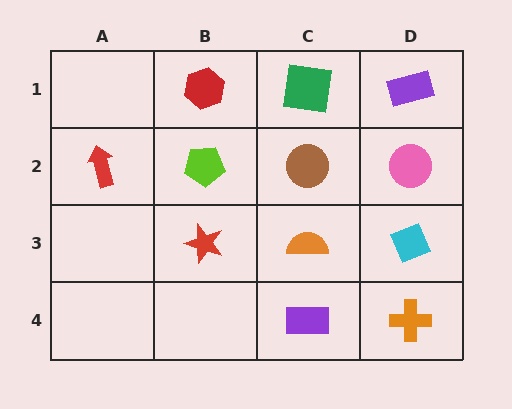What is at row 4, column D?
An orange cross.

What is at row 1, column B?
A red hexagon.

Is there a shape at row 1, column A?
No, that cell is empty.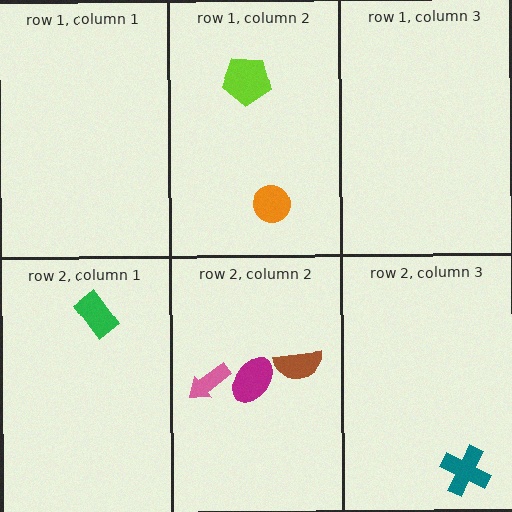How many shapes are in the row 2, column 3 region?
1.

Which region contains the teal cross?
The row 2, column 3 region.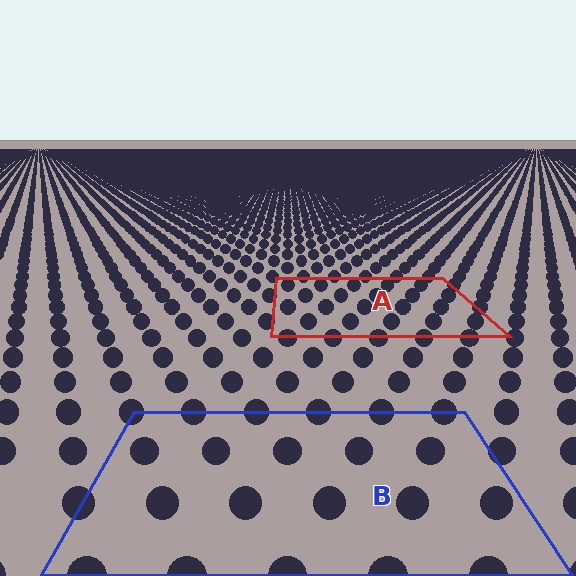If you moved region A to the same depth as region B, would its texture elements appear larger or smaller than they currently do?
They would appear larger. At a closer depth, the same texture elements are projected at a bigger on-screen size.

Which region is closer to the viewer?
Region B is closer. The texture elements there are larger and more spread out.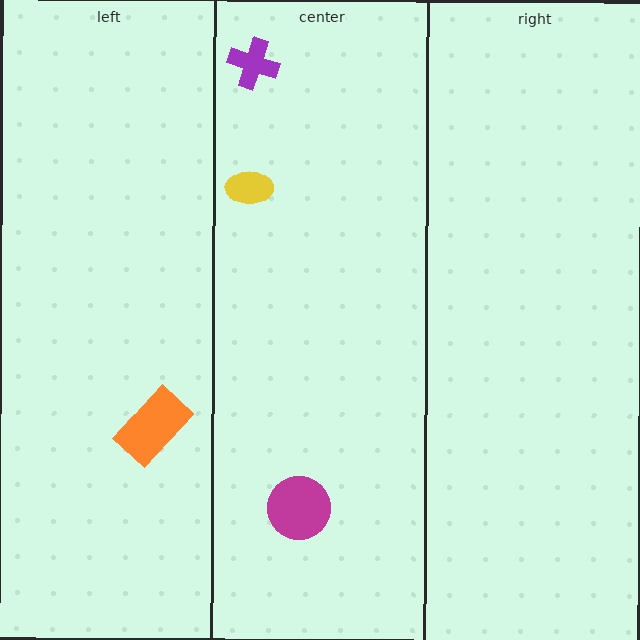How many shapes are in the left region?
1.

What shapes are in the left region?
The orange rectangle.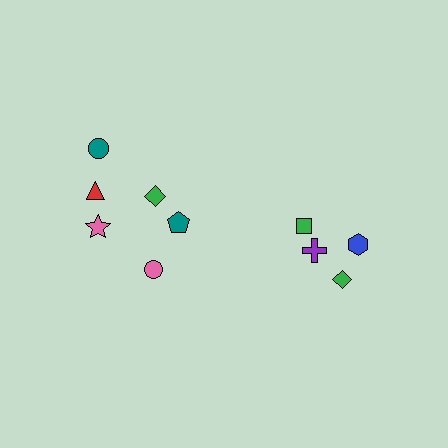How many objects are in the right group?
There are 4 objects.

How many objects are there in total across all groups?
There are 10 objects.